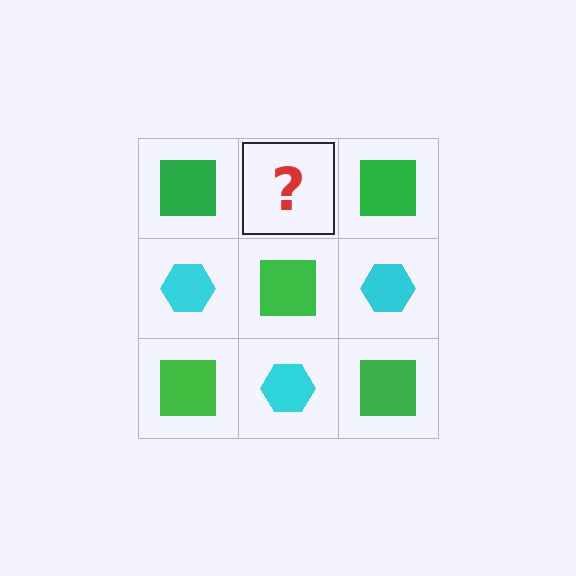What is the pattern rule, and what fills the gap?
The rule is that it alternates green square and cyan hexagon in a checkerboard pattern. The gap should be filled with a cyan hexagon.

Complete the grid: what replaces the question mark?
The question mark should be replaced with a cyan hexagon.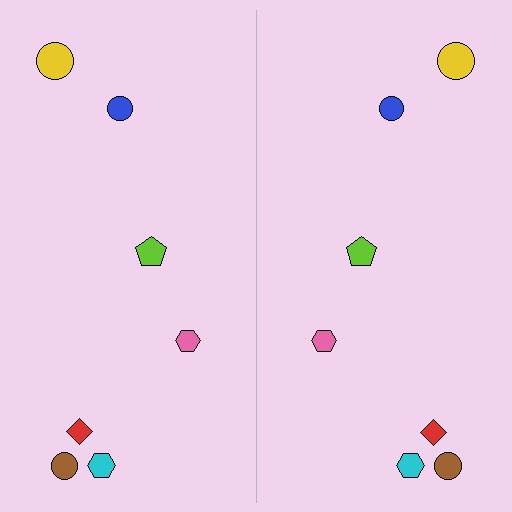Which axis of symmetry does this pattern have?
The pattern has a vertical axis of symmetry running through the center of the image.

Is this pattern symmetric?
Yes, this pattern has bilateral (reflection) symmetry.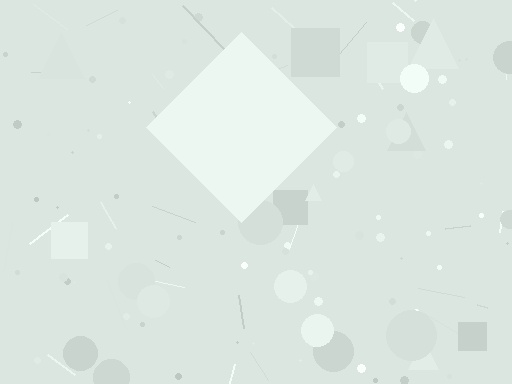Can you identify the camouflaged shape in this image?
The camouflaged shape is a diamond.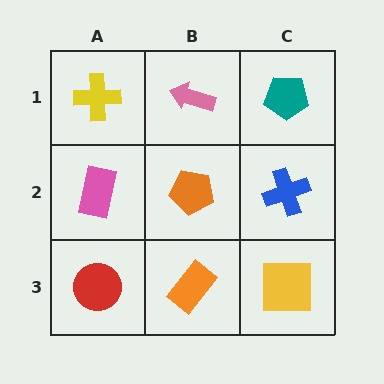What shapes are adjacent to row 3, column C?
A blue cross (row 2, column C), an orange rectangle (row 3, column B).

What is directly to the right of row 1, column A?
A pink arrow.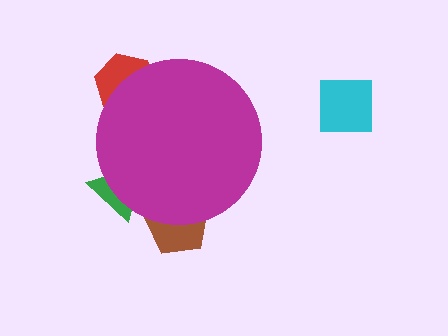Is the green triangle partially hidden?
Yes, the green triangle is partially hidden behind the magenta circle.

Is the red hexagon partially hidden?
Yes, the red hexagon is partially hidden behind the magenta circle.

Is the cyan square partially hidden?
No, the cyan square is fully visible.